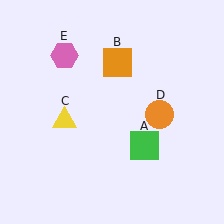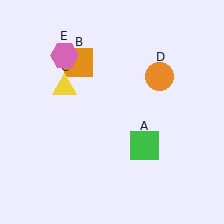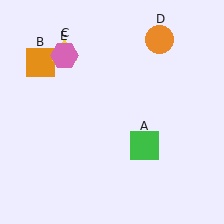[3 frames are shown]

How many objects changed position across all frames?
3 objects changed position: orange square (object B), yellow triangle (object C), orange circle (object D).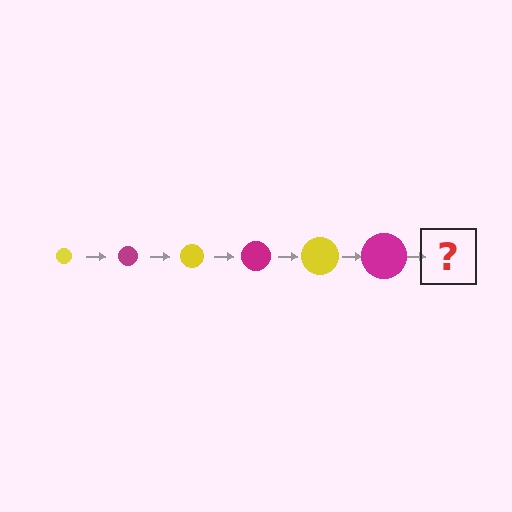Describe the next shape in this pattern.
It should be a yellow circle, larger than the previous one.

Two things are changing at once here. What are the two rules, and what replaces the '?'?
The two rules are that the circle grows larger each step and the color cycles through yellow and magenta. The '?' should be a yellow circle, larger than the previous one.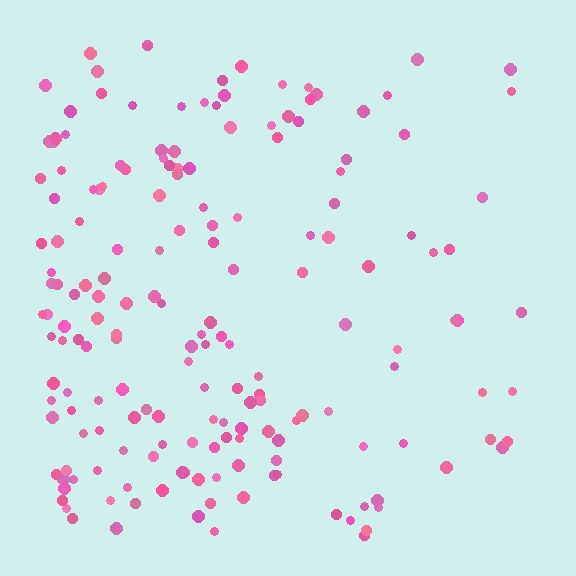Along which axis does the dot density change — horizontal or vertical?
Horizontal.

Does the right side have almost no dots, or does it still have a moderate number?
Still a moderate number, just noticeably fewer than the left.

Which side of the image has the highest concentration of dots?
The left.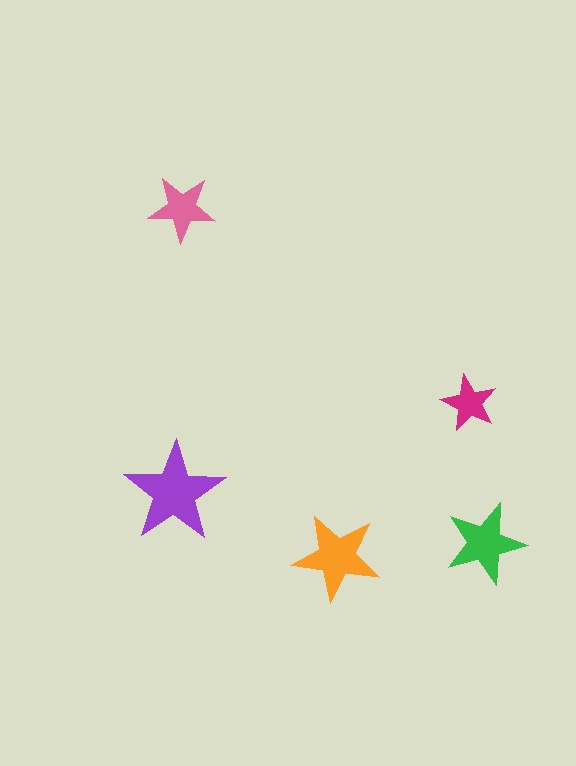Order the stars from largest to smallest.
the purple one, the orange one, the green one, the pink one, the magenta one.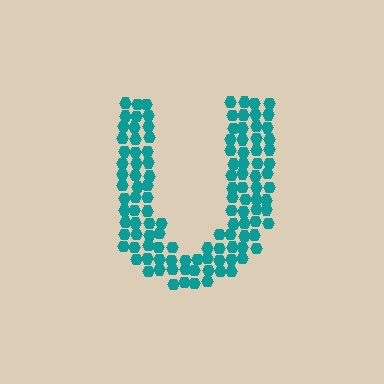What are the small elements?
The small elements are hexagons.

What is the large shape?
The large shape is the letter U.